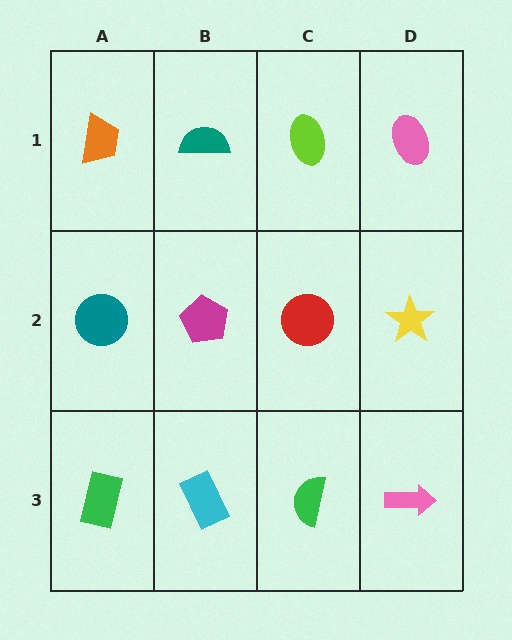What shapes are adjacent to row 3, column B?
A magenta pentagon (row 2, column B), a green rectangle (row 3, column A), a green semicircle (row 3, column C).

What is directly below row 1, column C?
A red circle.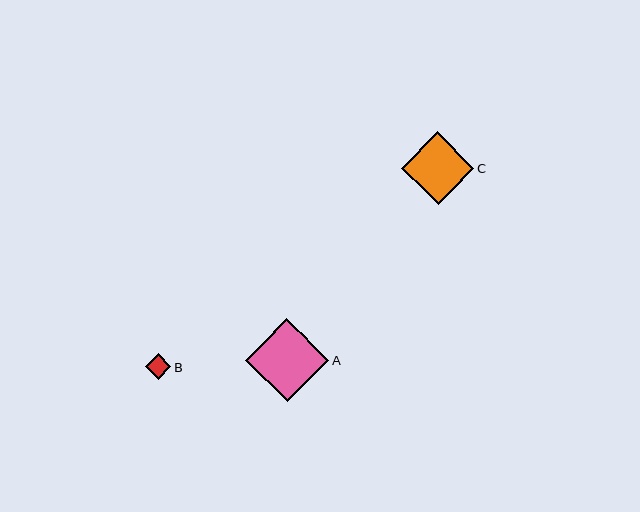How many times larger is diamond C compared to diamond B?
Diamond C is approximately 2.8 times the size of diamond B.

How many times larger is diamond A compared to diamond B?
Diamond A is approximately 3.2 times the size of diamond B.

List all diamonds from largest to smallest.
From largest to smallest: A, C, B.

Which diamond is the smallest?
Diamond B is the smallest with a size of approximately 26 pixels.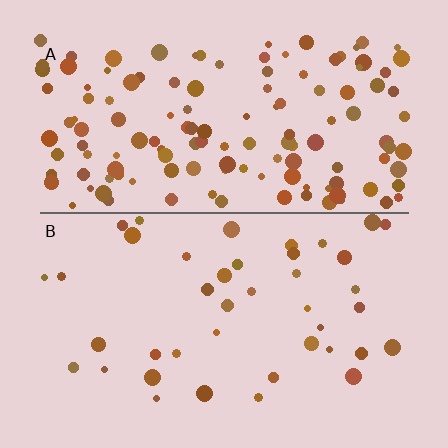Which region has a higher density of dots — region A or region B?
A (the top).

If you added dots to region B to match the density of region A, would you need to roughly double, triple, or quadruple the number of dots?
Approximately triple.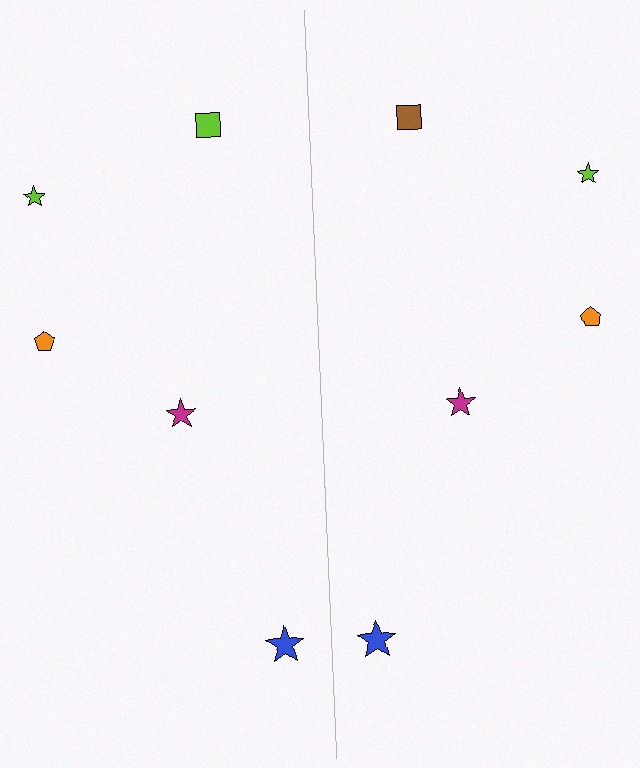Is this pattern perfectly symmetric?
No, the pattern is not perfectly symmetric. The brown square on the right side breaks the symmetry — its mirror counterpart is lime.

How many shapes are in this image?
There are 10 shapes in this image.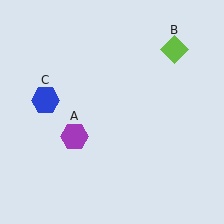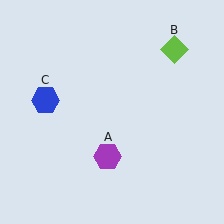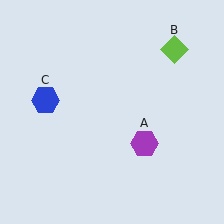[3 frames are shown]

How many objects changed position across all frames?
1 object changed position: purple hexagon (object A).